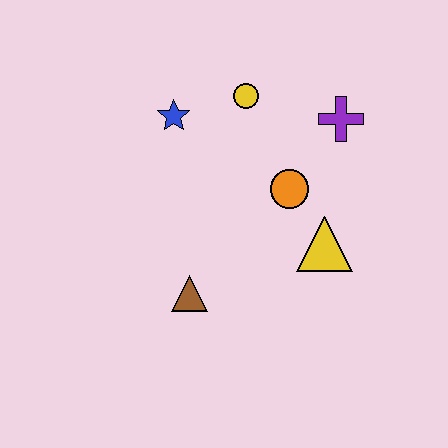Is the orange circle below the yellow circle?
Yes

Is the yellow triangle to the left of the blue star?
No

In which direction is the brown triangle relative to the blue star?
The brown triangle is below the blue star.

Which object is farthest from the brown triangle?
The purple cross is farthest from the brown triangle.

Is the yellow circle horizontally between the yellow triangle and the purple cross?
No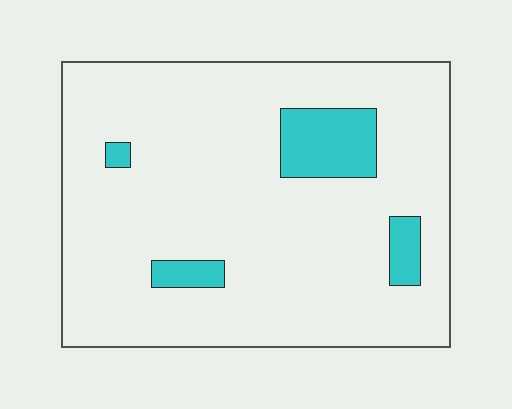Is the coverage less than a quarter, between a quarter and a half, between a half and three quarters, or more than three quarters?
Less than a quarter.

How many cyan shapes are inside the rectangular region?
4.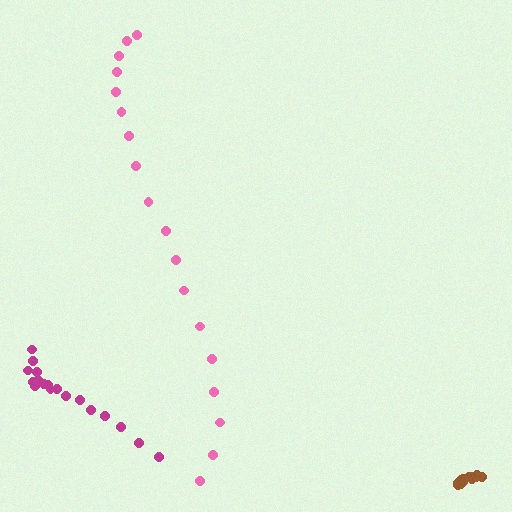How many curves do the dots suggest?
There are 3 distinct paths.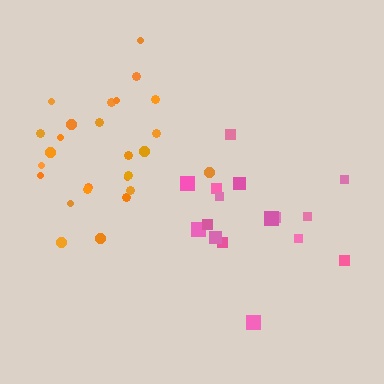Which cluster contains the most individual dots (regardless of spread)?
Orange (26).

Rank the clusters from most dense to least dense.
orange, pink.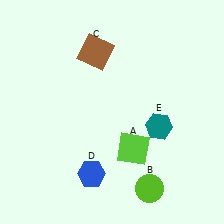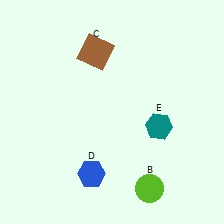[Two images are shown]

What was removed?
The lime square (A) was removed in Image 2.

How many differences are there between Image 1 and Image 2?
There is 1 difference between the two images.